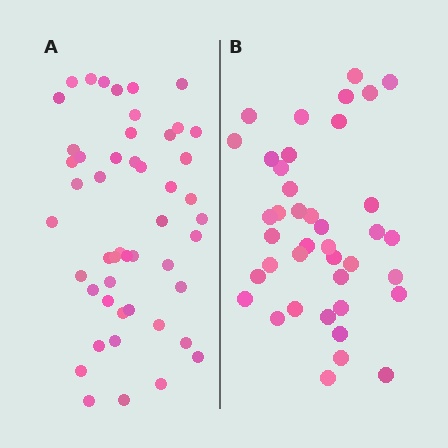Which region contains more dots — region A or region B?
Region A (the left region) has more dots.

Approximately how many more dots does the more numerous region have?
Region A has roughly 8 or so more dots than region B.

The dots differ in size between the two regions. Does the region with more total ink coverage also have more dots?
No. Region B has more total ink coverage because its dots are larger, but region A actually contains more individual dots. Total area can be misleading — the number of items is what matters here.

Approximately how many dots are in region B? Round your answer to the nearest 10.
About 40 dots.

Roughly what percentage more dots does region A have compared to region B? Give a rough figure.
About 20% more.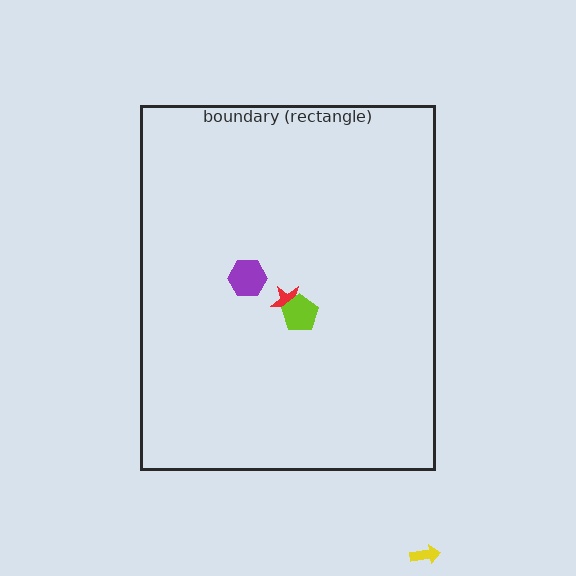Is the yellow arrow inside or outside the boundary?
Outside.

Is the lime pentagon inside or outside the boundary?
Inside.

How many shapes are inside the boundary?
3 inside, 1 outside.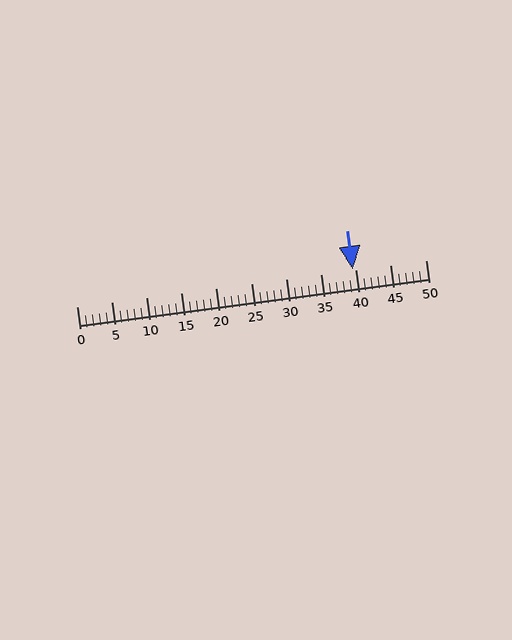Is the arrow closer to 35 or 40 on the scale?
The arrow is closer to 40.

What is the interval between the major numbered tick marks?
The major tick marks are spaced 5 units apart.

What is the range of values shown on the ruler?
The ruler shows values from 0 to 50.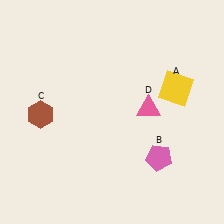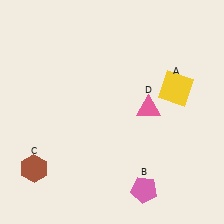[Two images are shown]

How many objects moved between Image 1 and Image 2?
2 objects moved between the two images.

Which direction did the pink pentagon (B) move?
The pink pentagon (B) moved down.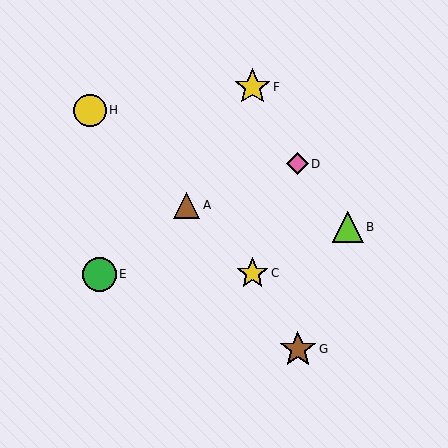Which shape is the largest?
The brown star (labeled G) is the largest.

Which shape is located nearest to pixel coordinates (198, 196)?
The brown triangle (labeled A) at (186, 205) is nearest to that location.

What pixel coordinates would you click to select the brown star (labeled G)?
Click at (298, 349) to select the brown star G.